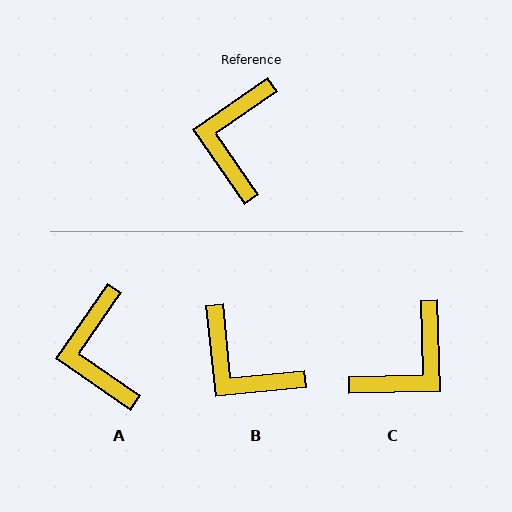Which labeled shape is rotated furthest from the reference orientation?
C, about 146 degrees away.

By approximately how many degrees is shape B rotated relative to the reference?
Approximately 61 degrees counter-clockwise.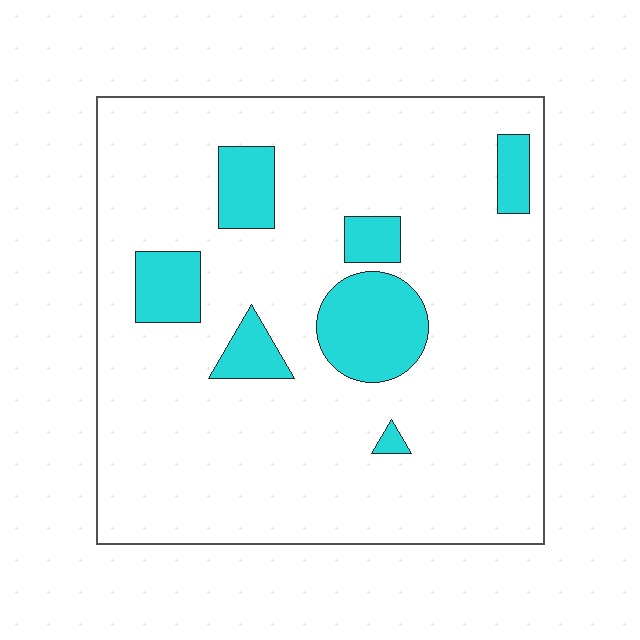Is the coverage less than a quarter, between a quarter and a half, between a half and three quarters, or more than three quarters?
Less than a quarter.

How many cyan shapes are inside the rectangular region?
7.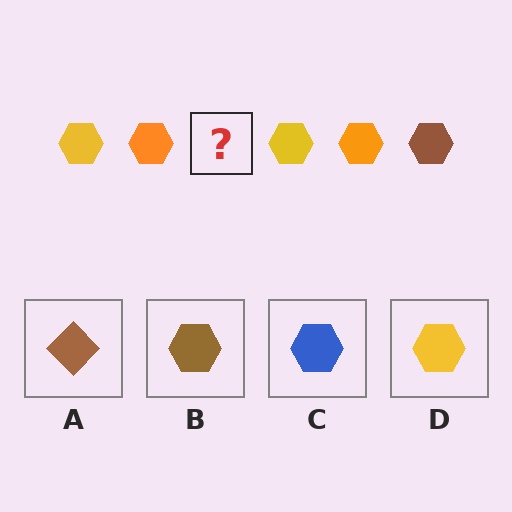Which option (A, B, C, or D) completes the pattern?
B.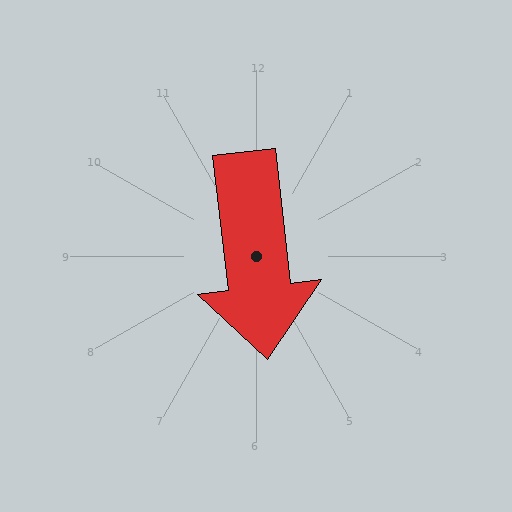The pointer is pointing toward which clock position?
Roughly 6 o'clock.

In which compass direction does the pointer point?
South.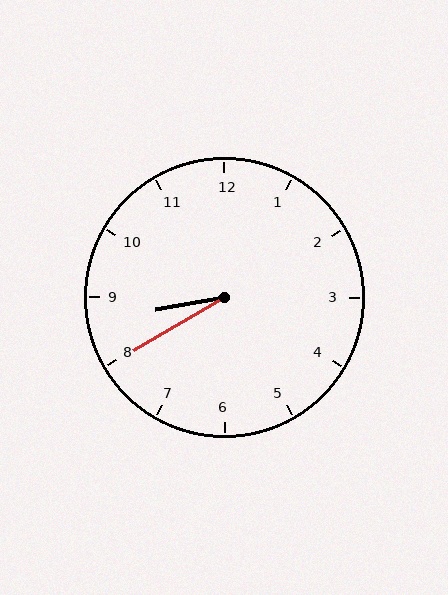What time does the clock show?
8:40.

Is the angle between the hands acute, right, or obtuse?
It is acute.